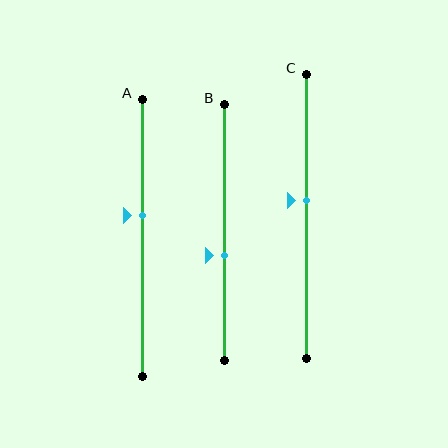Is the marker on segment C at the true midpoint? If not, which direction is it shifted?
No, the marker on segment C is shifted upward by about 6% of the segment length.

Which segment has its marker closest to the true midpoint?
Segment C has its marker closest to the true midpoint.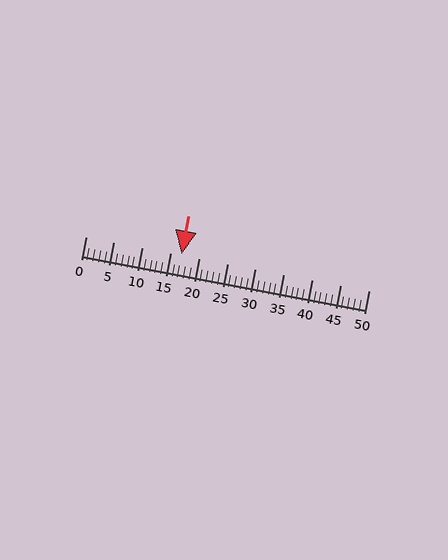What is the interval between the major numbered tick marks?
The major tick marks are spaced 5 units apart.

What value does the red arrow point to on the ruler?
The red arrow points to approximately 17.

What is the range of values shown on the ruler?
The ruler shows values from 0 to 50.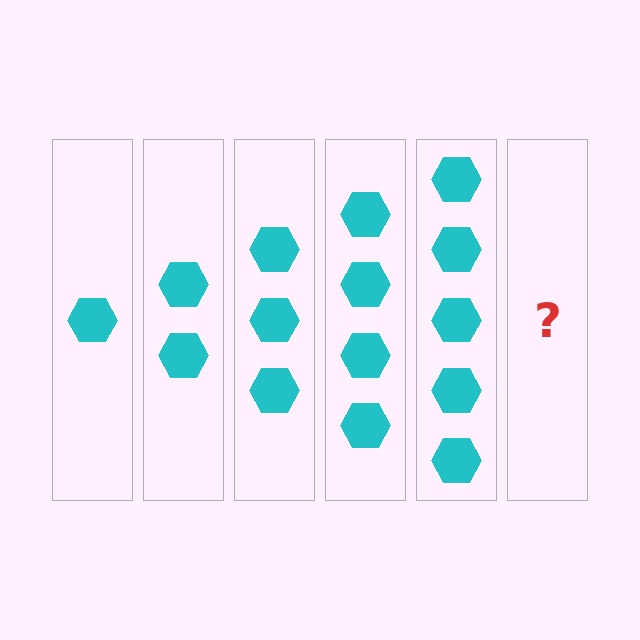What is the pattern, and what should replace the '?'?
The pattern is that each step adds one more hexagon. The '?' should be 6 hexagons.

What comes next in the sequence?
The next element should be 6 hexagons.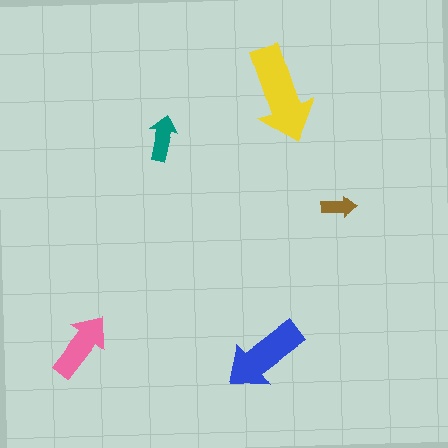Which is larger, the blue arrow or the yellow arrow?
The yellow one.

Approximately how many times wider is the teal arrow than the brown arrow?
About 1.5 times wider.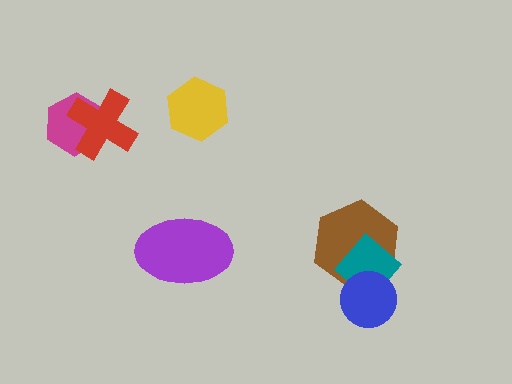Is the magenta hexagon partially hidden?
Yes, it is partially covered by another shape.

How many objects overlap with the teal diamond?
2 objects overlap with the teal diamond.